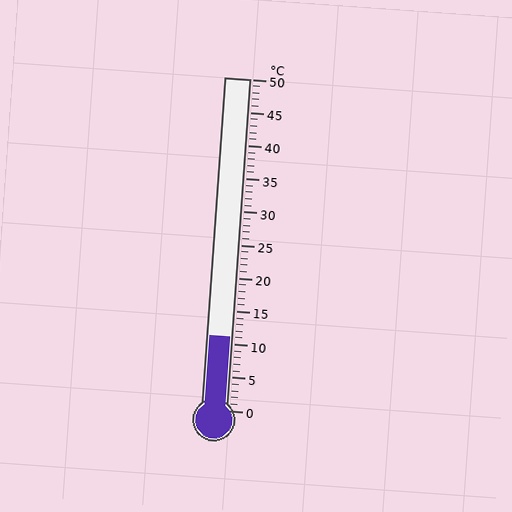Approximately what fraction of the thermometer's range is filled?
The thermometer is filled to approximately 20% of its range.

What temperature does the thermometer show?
The thermometer shows approximately 11°C.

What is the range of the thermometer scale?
The thermometer scale ranges from 0°C to 50°C.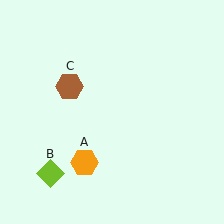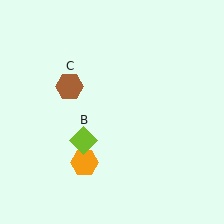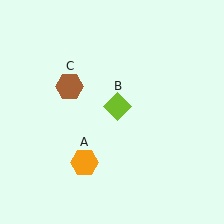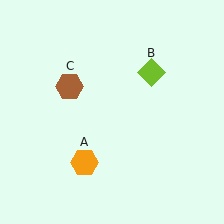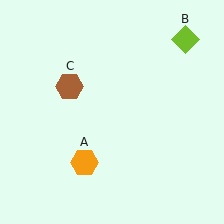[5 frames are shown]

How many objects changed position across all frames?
1 object changed position: lime diamond (object B).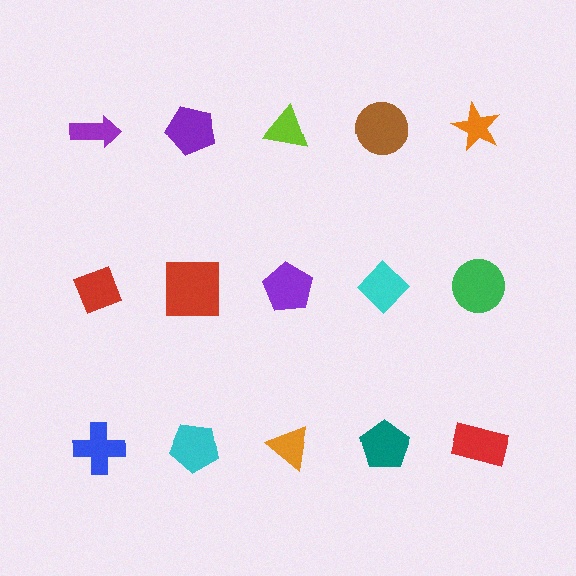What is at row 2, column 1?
A red diamond.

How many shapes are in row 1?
5 shapes.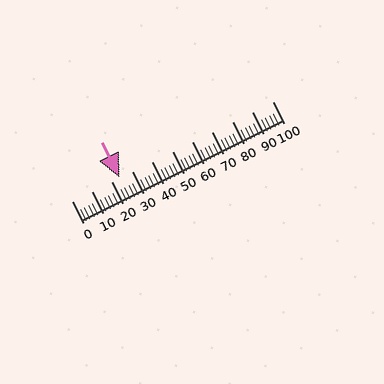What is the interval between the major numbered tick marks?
The major tick marks are spaced 10 units apart.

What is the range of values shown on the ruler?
The ruler shows values from 0 to 100.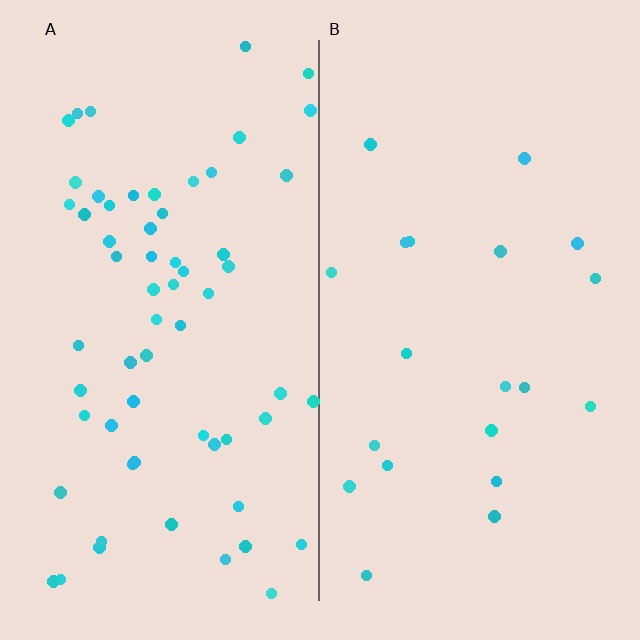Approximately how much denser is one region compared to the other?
Approximately 3.0× — region A over region B.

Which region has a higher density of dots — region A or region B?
A (the left).